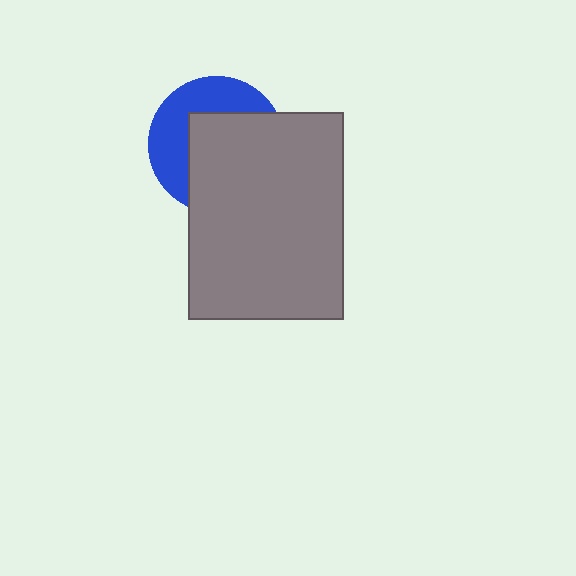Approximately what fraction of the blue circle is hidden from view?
Roughly 59% of the blue circle is hidden behind the gray rectangle.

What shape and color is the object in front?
The object in front is a gray rectangle.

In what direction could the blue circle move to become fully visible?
The blue circle could move toward the upper-left. That would shift it out from behind the gray rectangle entirely.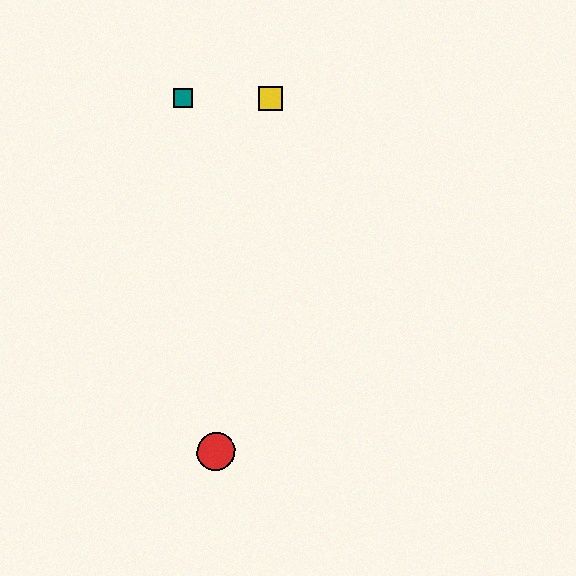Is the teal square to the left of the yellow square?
Yes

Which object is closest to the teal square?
The yellow square is closest to the teal square.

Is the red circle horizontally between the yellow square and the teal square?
Yes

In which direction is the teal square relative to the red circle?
The teal square is above the red circle.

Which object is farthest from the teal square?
The red circle is farthest from the teal square.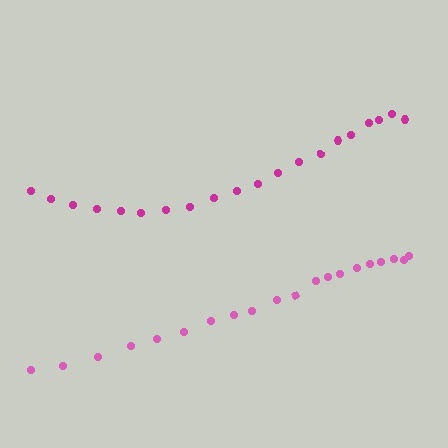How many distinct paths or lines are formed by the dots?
There are 2 distinct paths.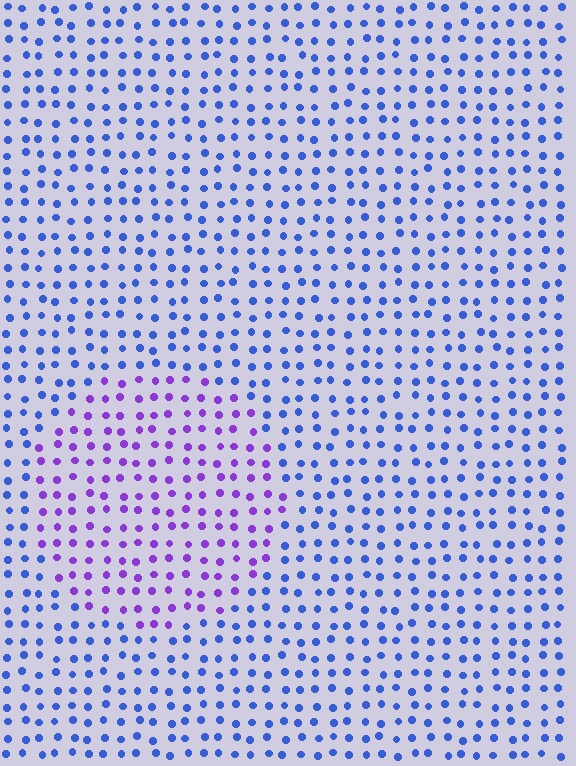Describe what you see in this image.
The image is filled with small blue elements in a uniform arrangement. A circle-shaped region is visible where the elements are tinted to a slightly different hue, forming a subtle color boundary.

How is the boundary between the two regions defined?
The boundary is defined purely by a slight shift in hue (about 47 degrees). Spacing, size, and orientation are identical on both sides.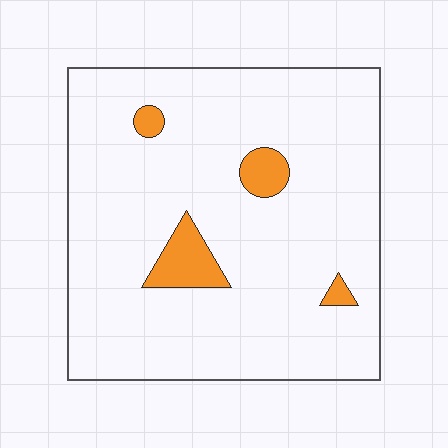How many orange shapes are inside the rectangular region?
4.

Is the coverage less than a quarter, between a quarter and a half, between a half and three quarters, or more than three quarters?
Less than a quarter.